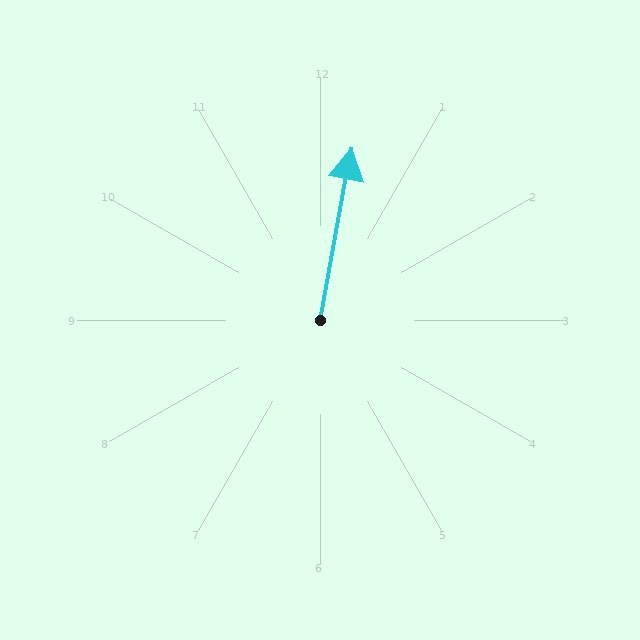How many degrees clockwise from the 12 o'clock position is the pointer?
Approximately 10 degrees.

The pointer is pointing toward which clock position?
Roughly 12 o'clock.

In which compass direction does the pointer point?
North.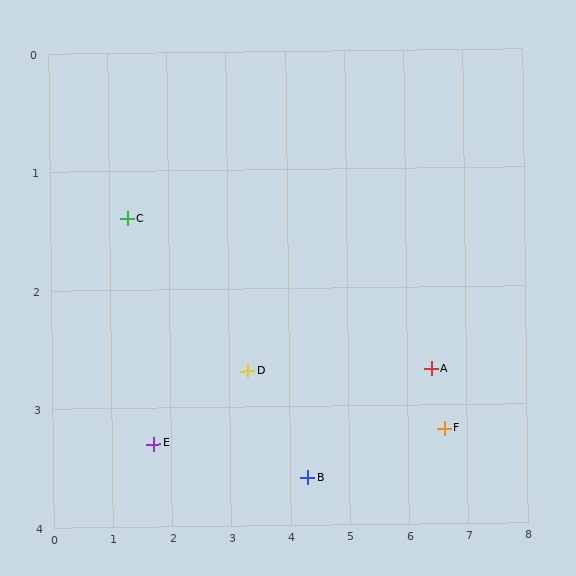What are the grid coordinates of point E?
Point E is at approximately (1.7, 3.3).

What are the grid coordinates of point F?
Point F is at approximately (6.6, 3.2).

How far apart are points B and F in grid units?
Points B and F are about 2.3 grid units apart.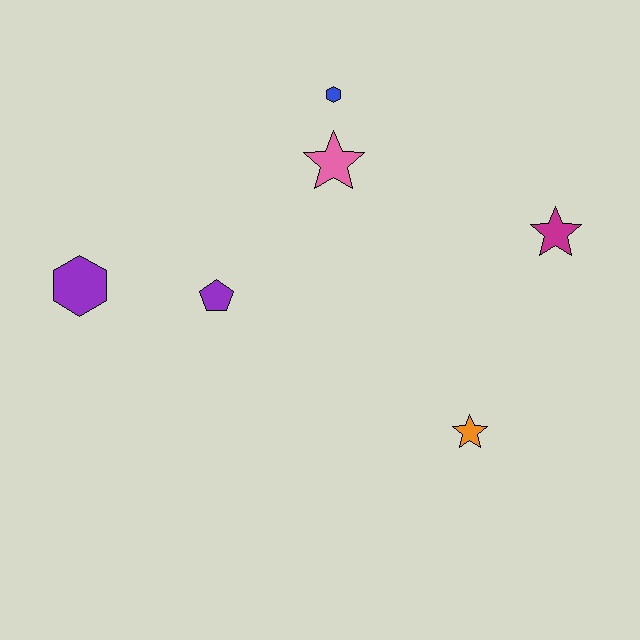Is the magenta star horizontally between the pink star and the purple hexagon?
No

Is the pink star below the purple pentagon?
No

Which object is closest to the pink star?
The blue hexagon is closest to the pink star.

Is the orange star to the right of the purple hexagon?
Yes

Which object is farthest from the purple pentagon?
The magenta star is farthest from the purple pentagon.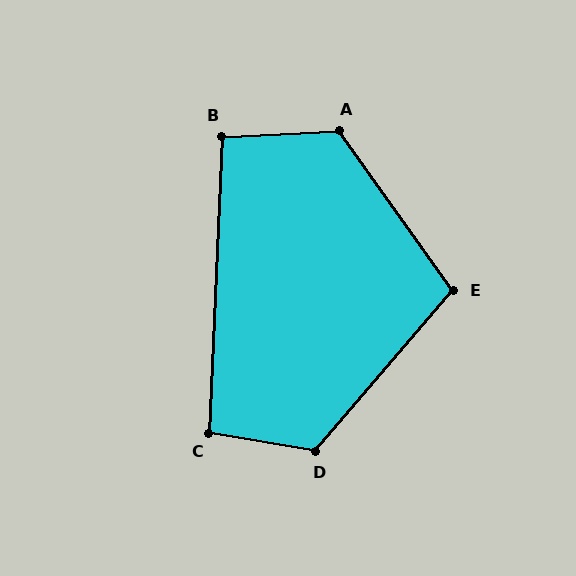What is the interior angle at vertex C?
Approximately 97 degrees (obtuse).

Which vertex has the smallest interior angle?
B, at approximately 95 degrees.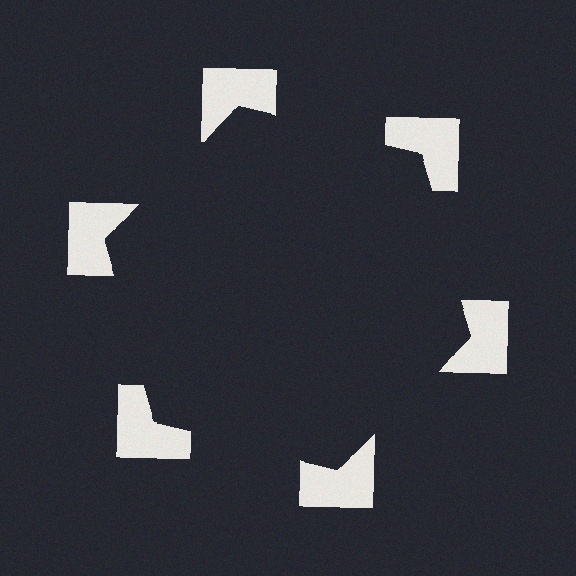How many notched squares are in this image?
There are 6 — one at each vertex of the illusory hexagon.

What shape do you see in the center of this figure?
An illusory hexagon — its edges are inferred from the aligned wedge cuts in the notched squares, not physically drawn.